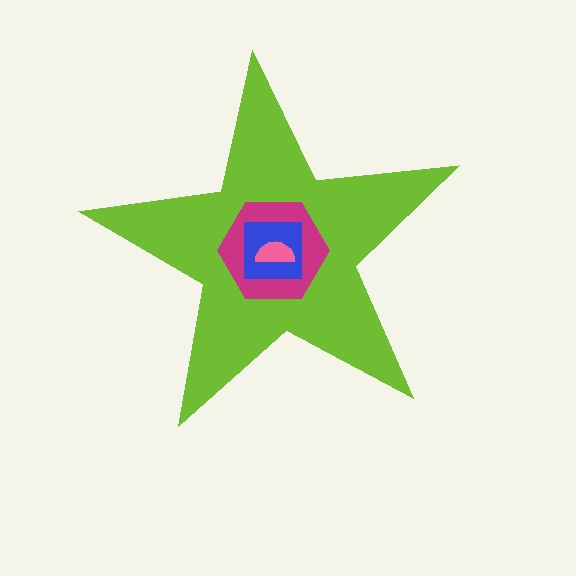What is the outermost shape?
The lime star.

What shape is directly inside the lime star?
The magenta hexagon.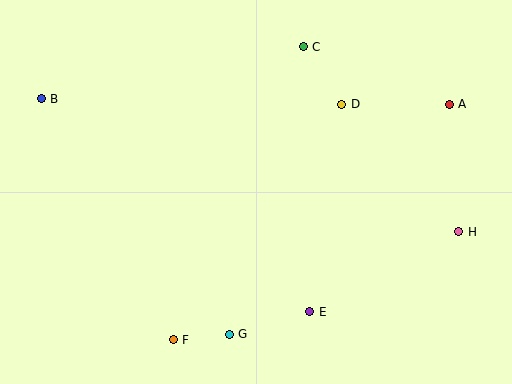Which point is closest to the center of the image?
Point D at (342, 104) is closest to the center.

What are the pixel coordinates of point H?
Point H is at (459, 232).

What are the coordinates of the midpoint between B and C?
The midpoint between B and C is at (172, 73).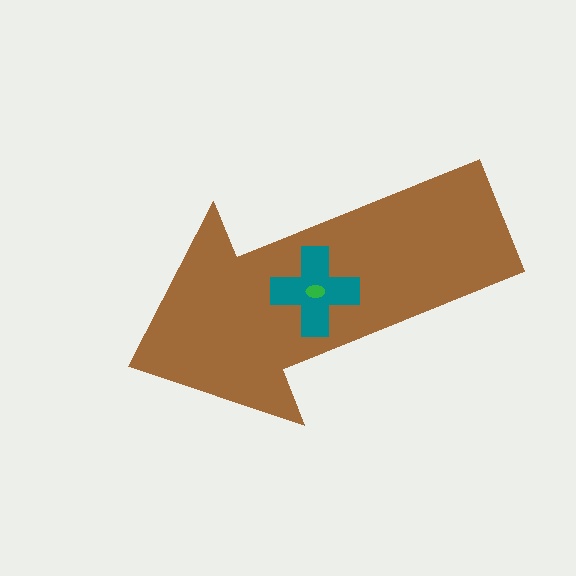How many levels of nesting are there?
3.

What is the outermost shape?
The brown arrow.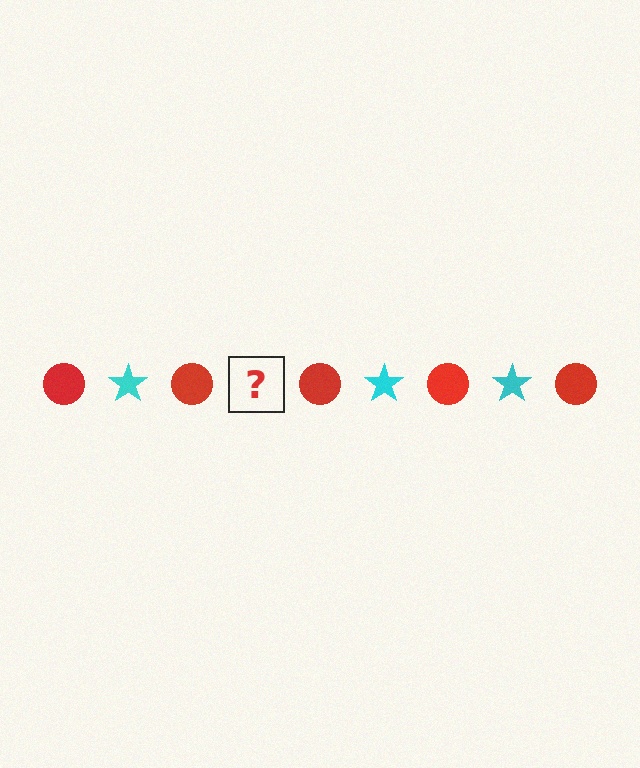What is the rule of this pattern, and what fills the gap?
The rule is that the pattern alternates between red circle and cyan star. The gap should be filled with a cyan star.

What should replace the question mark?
The question mark should be replaced with a cyan star.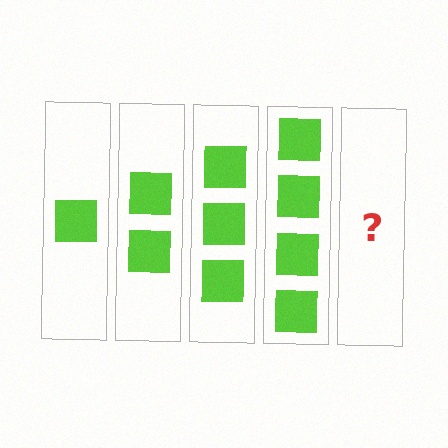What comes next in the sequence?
The next element should be 5 squares.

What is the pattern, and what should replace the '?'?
The pattern is that each step adds one more square. The '?' should be 5 squares.